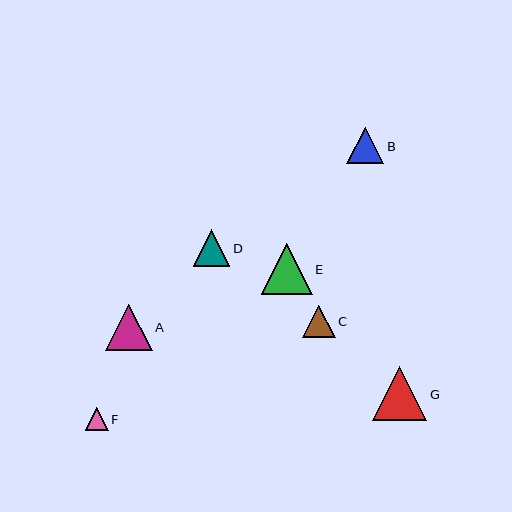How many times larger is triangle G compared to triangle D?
Triangle G is approximately 1.5 times the size of triangle D.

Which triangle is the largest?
Triangle G is the largest with a size of approximately 55 pixels.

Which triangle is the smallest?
Triangle F is the smallest with a size of approximately 23 pixels.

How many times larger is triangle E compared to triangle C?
Triangle E is approximately 1.6 times the size of triangle C.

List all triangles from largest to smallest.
From largest to smallest: G, E, A, B, D, C, F.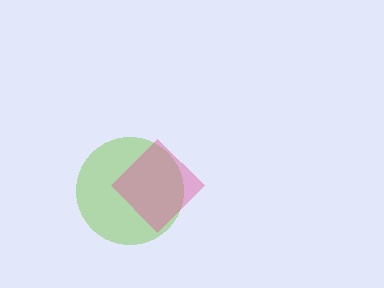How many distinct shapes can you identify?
There are 2 distinct shapes: a lime circle, a pink diamond.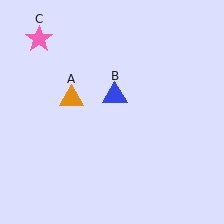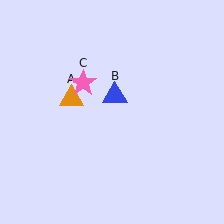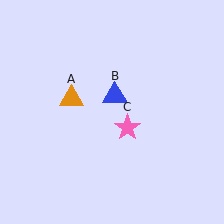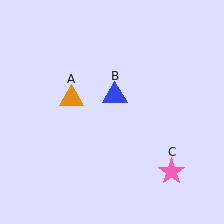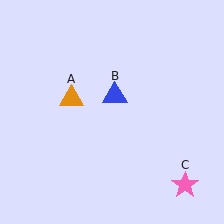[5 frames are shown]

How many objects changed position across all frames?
1 object changed position: pink star (object C).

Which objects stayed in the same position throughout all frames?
Orange triangle (object A) and blue triangle (object B) remained stationary.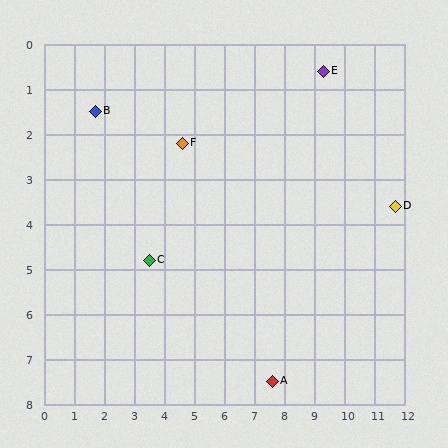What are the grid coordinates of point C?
Point C is at approximately (3.5, 4.8).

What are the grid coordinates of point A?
Point A is at approximately (7.6, 7.5).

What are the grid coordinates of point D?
Point D is at approximately (11.7, 3.6).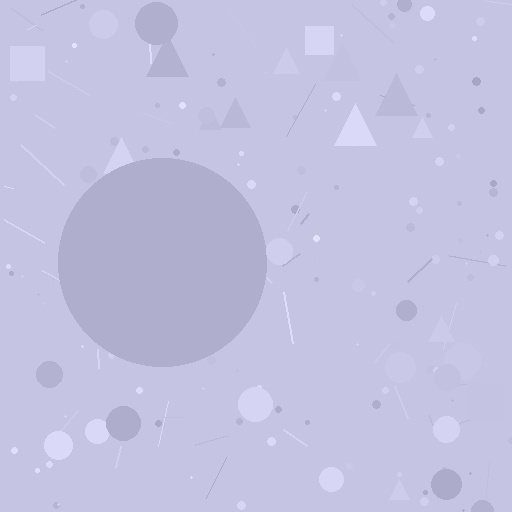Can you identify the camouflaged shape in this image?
The camouflaged shape is a circle.